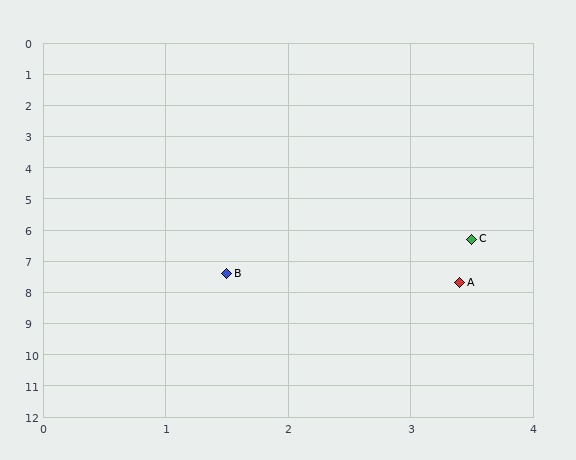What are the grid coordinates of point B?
Point B is at approximately (1.5, 7.4).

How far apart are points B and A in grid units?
Points B and A are about 1.9 grid units apart.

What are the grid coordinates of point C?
Point C is at approximately (3.5, 6.3).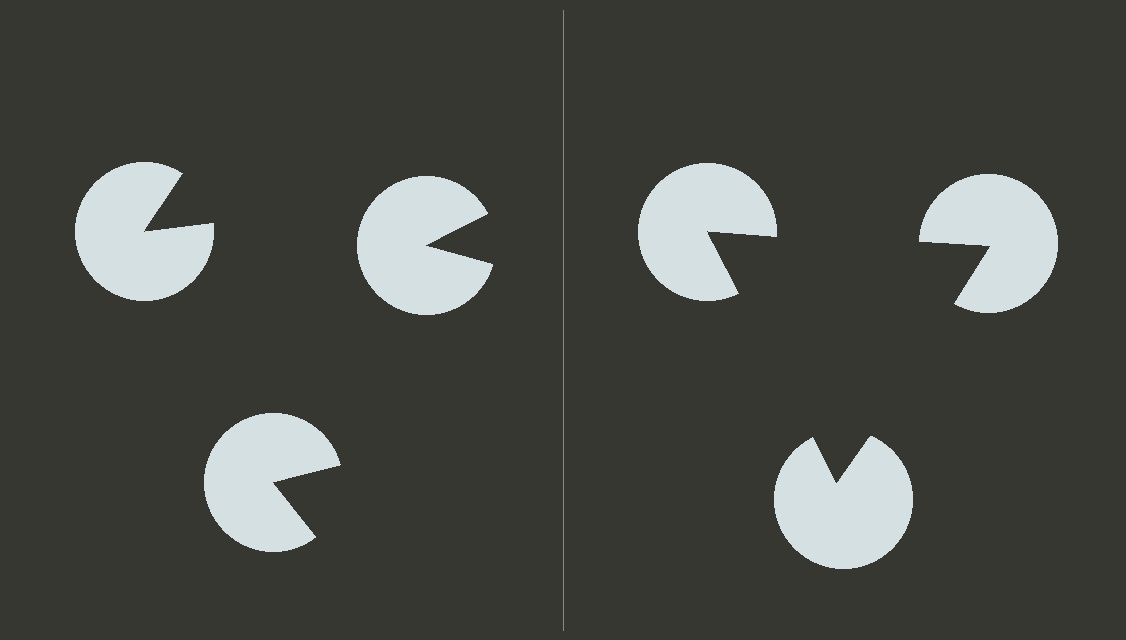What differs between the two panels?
The pac-man discs are positioned identically on both sides; only the wedge orientations differ. On the right they align to a triangle; on the left they are misaligned.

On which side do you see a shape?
An illusory triangle appears on the right side. On the left side the wedge cuts are rotated, so no coherent shape forms.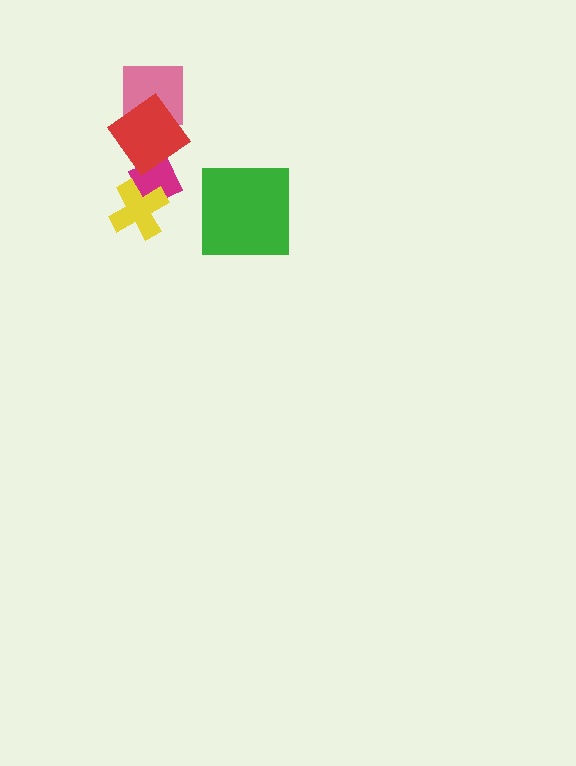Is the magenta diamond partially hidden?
Yes, it is partially covered by another shape.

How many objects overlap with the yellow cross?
1 object overlaps with the yellow cross.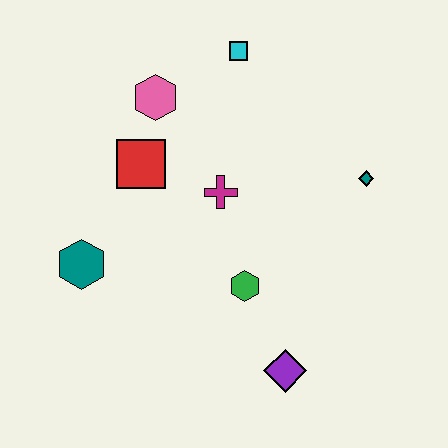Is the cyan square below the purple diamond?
No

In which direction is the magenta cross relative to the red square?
The magenta cross is to the right of the red square.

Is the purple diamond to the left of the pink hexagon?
No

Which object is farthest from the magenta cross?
The purple diamond is farthest from the magenta cross.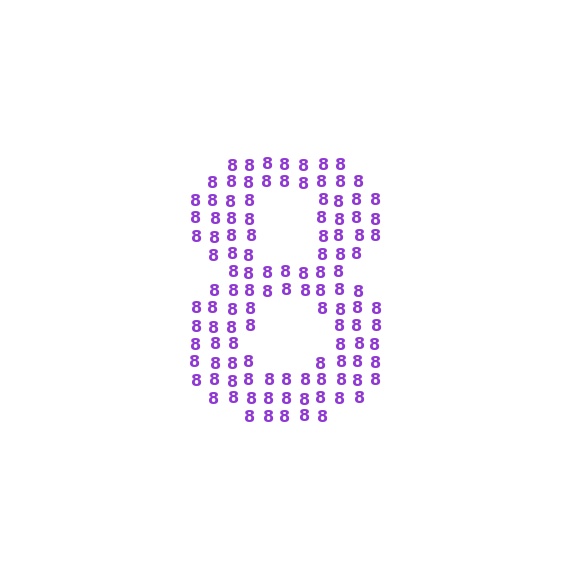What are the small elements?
The small elements are digit 8's.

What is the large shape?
The large shape is the digit 8.